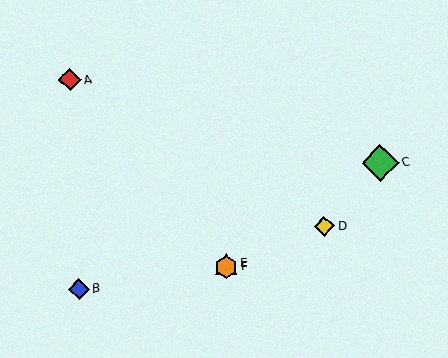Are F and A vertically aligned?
No, F is at x≈226 and A is at x≈70.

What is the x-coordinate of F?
Object F is at x≈226.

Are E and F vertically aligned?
Yes, both are at x≈226.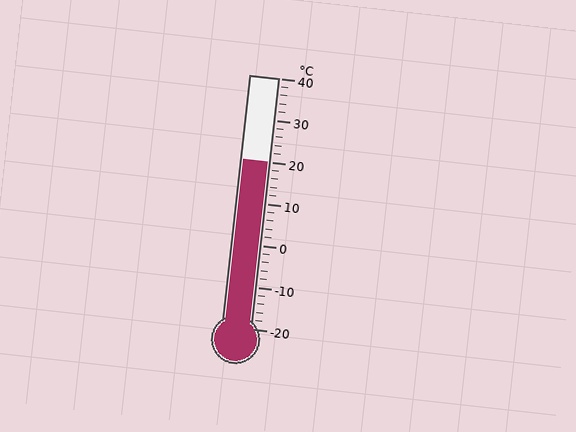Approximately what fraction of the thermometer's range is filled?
The thermometer is filled to approximately 65% of its range.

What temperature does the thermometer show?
The thermometer shows approximately 20°C.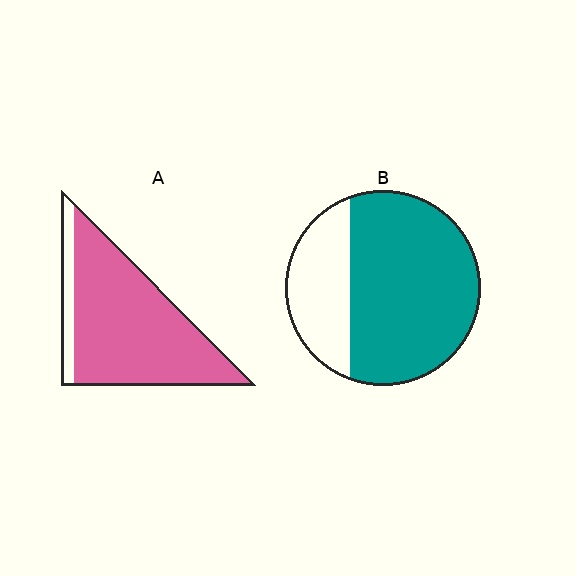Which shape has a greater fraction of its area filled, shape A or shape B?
Shape A.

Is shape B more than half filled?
Yes.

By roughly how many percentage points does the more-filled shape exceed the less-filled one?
By roughly 15 percentage points (A over B).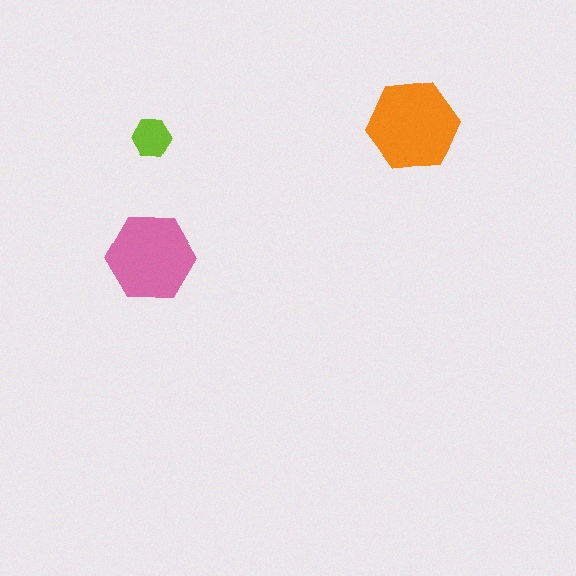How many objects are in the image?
There are 3 objects in the image.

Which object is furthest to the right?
The orange hexagon is rightmost.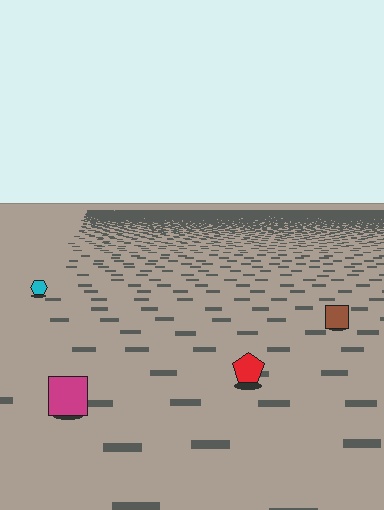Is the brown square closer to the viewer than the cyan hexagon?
Yes. The brown square is closer — you can tell from the texture gradient: the ground texture is coarser near it.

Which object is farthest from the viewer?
The cyan hexagon is farthest from the viewer. It appears smaller and the ground texture around it is denser.